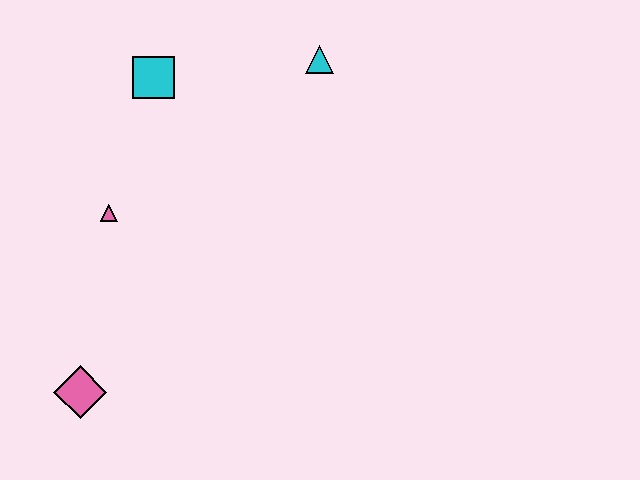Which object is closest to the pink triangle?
The cyan square is closest to the pink triangle.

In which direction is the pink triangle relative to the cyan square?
The pink triangle is below the cyan square.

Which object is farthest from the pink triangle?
The cyan triangle is farthest from the pink triangle.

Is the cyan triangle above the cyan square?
Yes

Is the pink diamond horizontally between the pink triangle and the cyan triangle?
No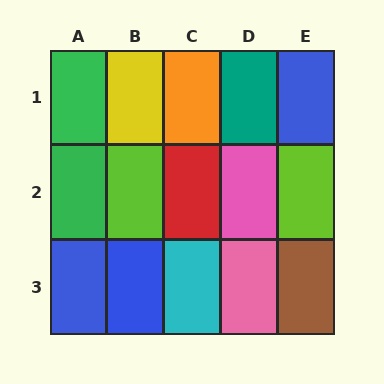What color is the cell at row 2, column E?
Lime.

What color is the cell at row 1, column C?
Orange.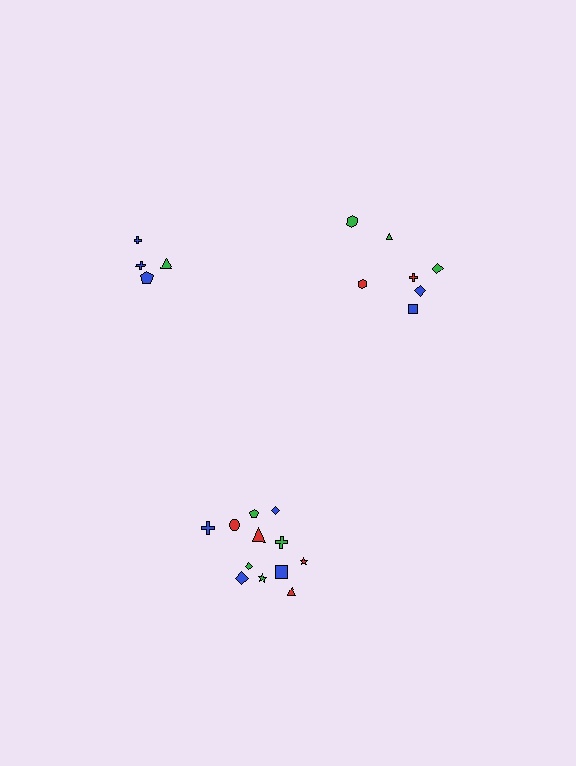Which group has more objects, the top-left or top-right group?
The top-right group.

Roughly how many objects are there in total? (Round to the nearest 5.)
Roughly 25 objects in total.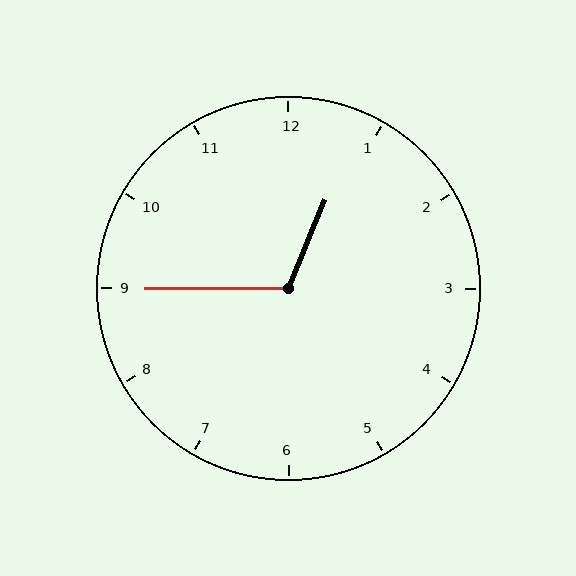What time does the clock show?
12:45.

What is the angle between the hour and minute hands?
Approximately 112 degrees.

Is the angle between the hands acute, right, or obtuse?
It is obtuse.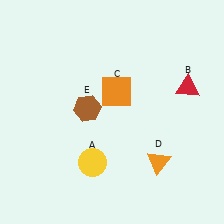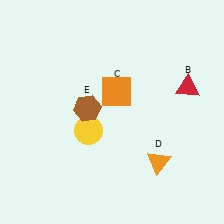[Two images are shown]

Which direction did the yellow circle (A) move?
The yellow circle (A) moved up.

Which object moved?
The yellow circle (A) moved up.